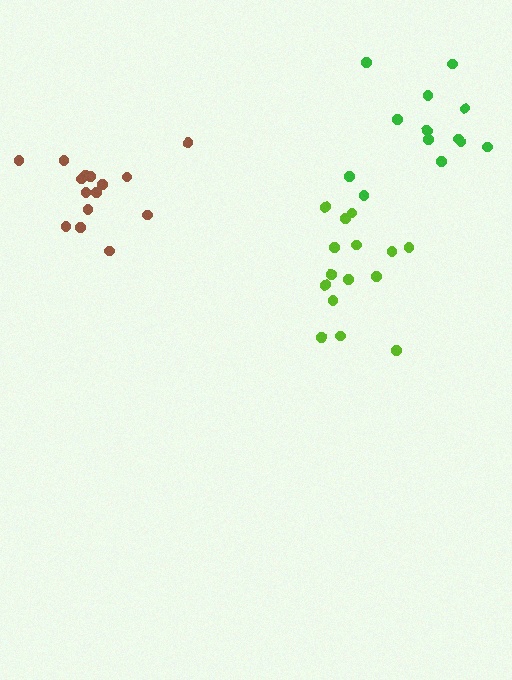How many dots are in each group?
Group 1: 15 dots, Group 2: 15 dots, Group 3: 13 dots (43 total).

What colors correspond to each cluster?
The clusters are colored: brown, lime, green.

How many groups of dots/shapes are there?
There are 3 groups.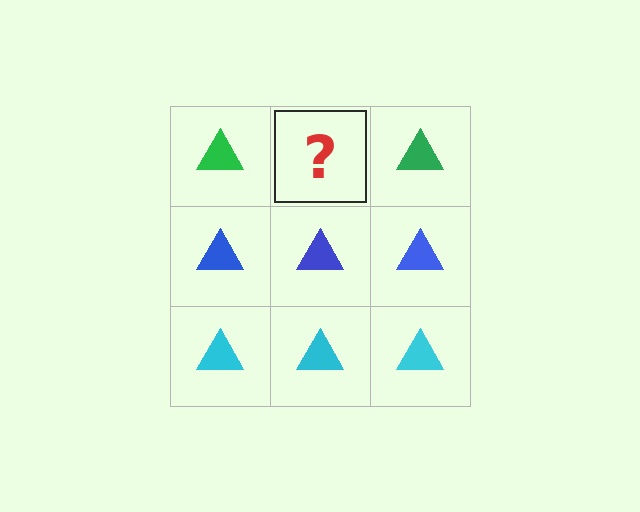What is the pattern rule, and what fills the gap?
The rule is that each row has a consistent color. The gap should be filled with a green triangle.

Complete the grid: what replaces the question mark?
The question mark should be replaced with a green triangle.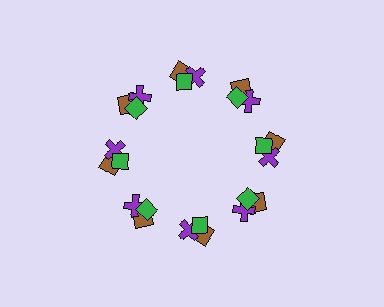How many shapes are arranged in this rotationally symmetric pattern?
There are 24 shapes, arranged in 8 groups of 3.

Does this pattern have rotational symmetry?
Yes, this pattern has 8-fold rotational symmetry. It looks the same after rotating 45 degrees around the center.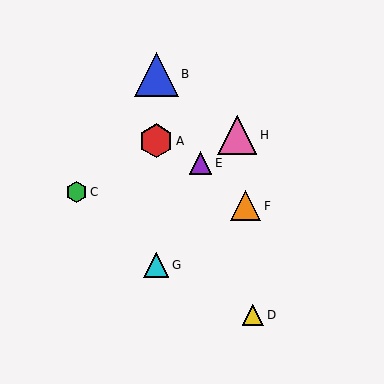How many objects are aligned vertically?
3 objects (A, B, G) are aligned vertically.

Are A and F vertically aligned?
No, A is at x≈156 and F is at x≈246.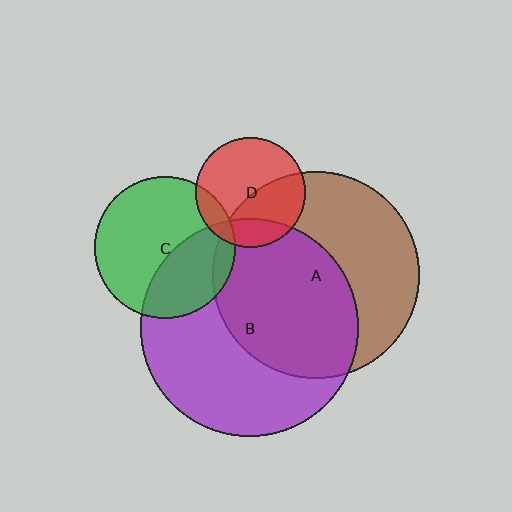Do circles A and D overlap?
Yes.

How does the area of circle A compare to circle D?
Approximately 3.5 times.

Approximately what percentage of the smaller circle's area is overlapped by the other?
Approximately 40%.